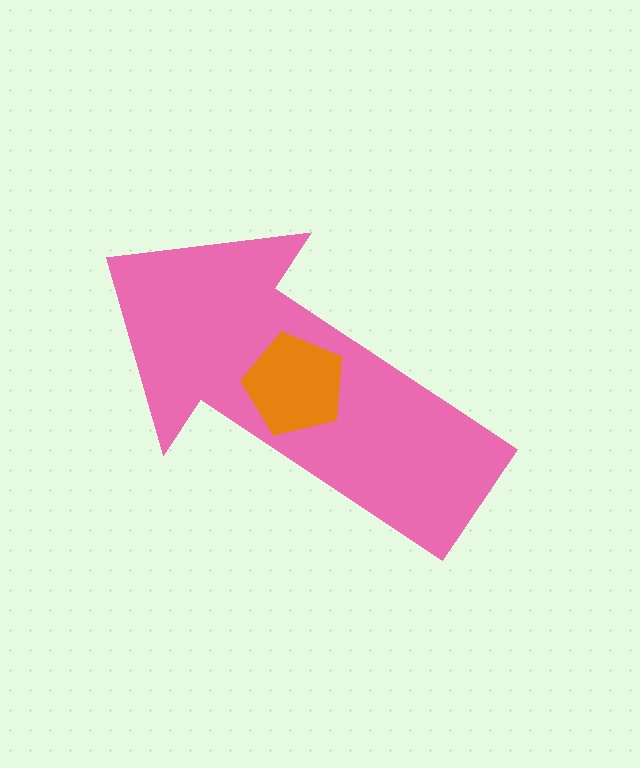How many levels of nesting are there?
2.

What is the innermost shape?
The orange pentagon.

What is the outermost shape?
The pink arrow.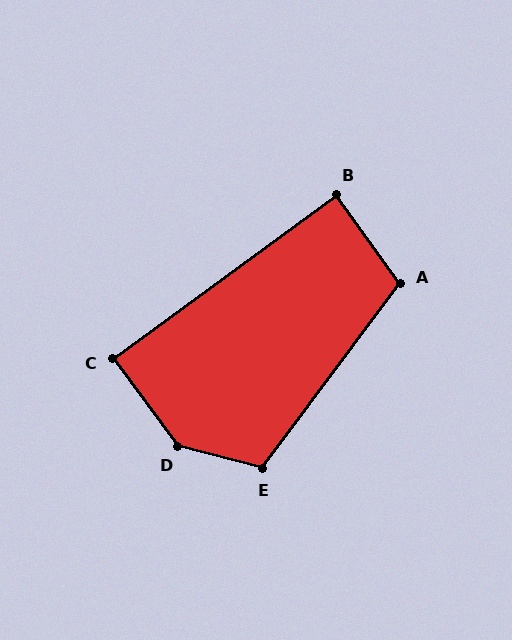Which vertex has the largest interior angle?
D, at approximately 141 degrees.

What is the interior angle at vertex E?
Approximately 112 degrees (obtuse).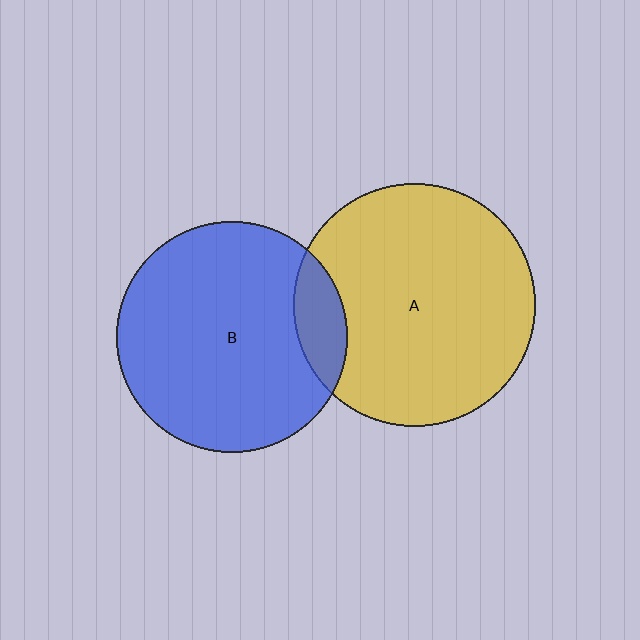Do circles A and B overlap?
Yes.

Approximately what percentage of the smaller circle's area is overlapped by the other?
Approximately 15%.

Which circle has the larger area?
Circle A (yellow).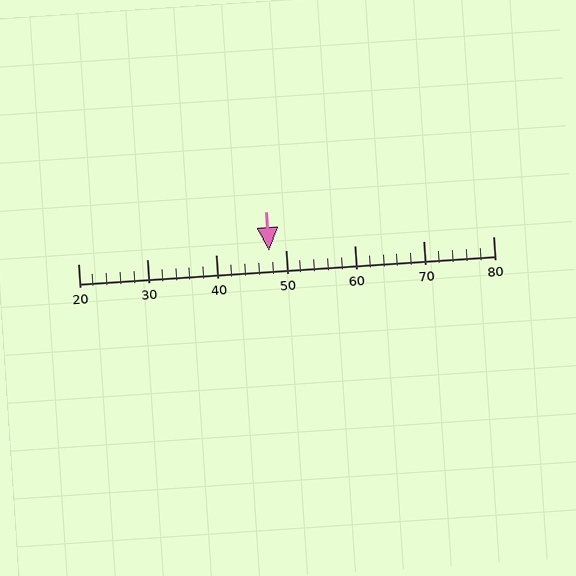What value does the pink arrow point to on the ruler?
The pink arrow points to approximately 48.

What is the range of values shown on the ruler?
The ruler shows values from 20 to 80.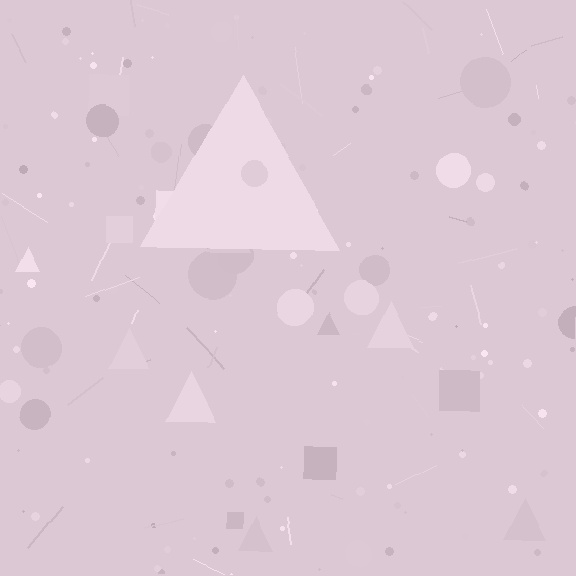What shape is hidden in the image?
A triangle is hidden in the image.